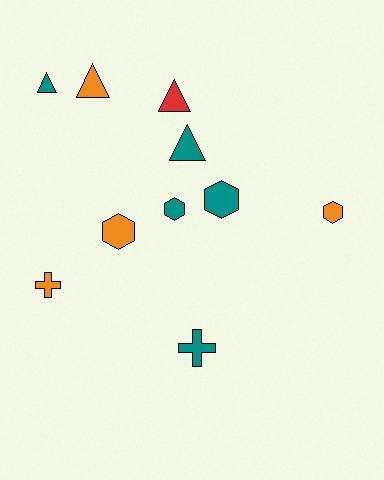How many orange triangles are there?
There is 1 orange triangle.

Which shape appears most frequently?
Hexagon, with 4 objects.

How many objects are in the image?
There are 10 objects.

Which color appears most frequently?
Teal, with 5 objects.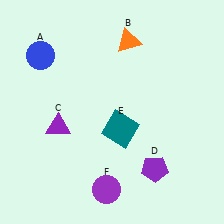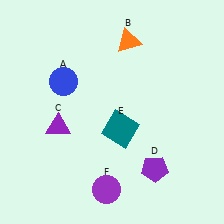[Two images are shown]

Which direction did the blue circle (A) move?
The blue circle (A) moved down.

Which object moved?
The blue circle (A) moved down.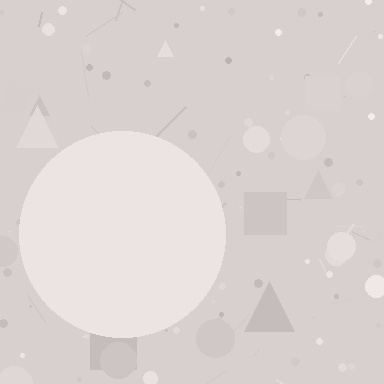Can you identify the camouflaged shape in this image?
The camouflaged shape is a circle.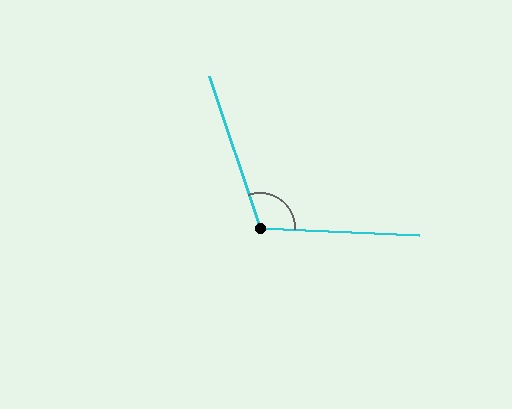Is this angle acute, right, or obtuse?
It is obtuse.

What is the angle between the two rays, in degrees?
Approximately 111 degrees.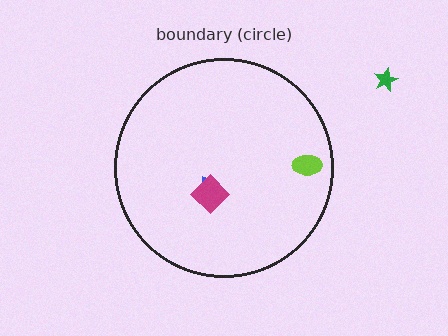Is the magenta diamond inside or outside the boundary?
Inside.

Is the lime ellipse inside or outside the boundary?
Inside.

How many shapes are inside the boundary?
3 inside, 1 outside.